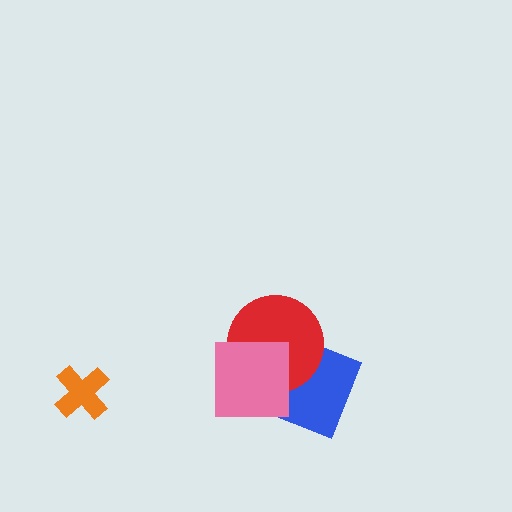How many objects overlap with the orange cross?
0 objects overlap with the orange cross.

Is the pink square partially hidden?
No, no other shape covers it.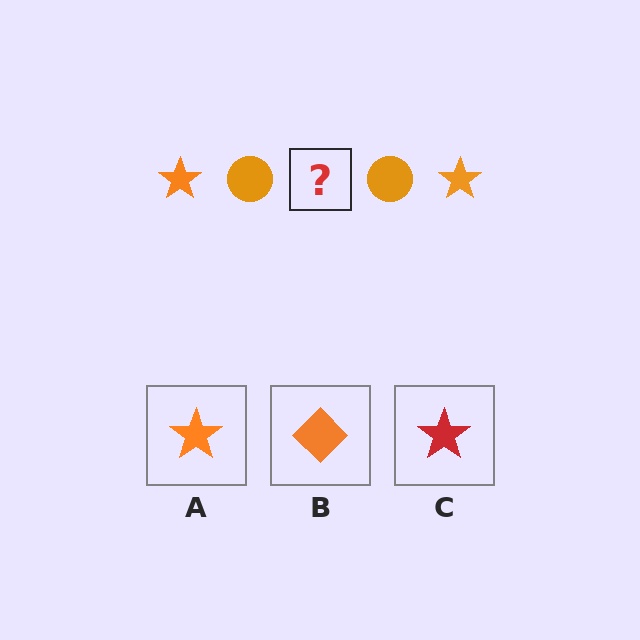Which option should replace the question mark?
Option A.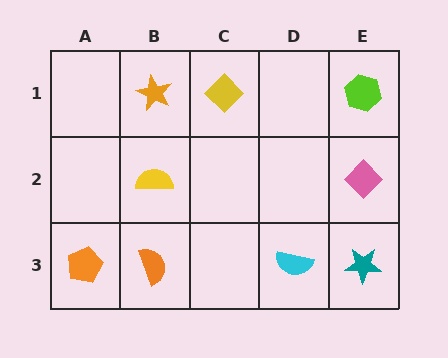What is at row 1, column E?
A lime hexagon.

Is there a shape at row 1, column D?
No, that cell is empty.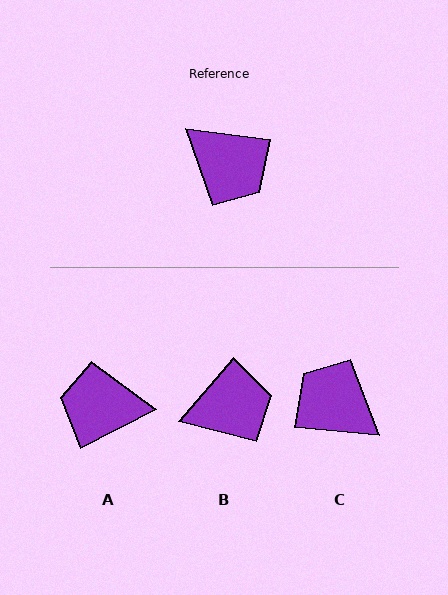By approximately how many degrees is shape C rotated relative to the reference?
Approximately 178 degrees clockwise.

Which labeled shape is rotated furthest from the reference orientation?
C, about 178 degrees away.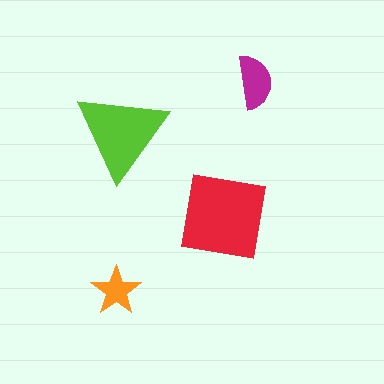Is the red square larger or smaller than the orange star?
Larger.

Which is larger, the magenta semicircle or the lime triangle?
The lime triangle.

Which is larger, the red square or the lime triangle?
The red square.